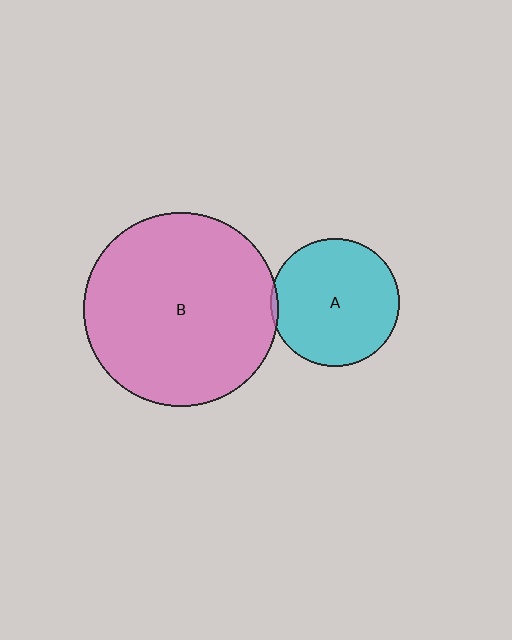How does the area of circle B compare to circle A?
Approximately 2.3 times.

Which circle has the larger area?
Circle B (pink).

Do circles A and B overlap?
Yes.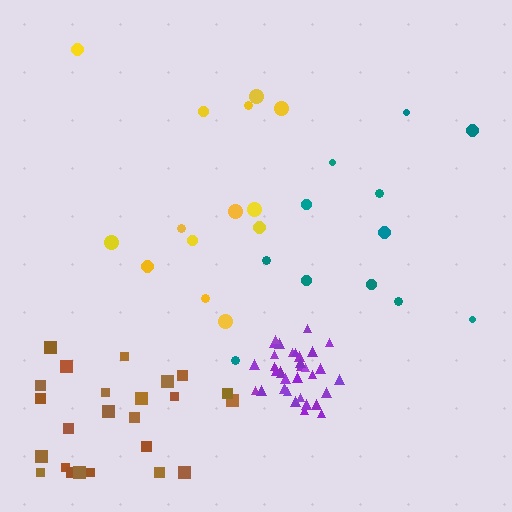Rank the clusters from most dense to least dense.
purple, brown, yellow, teal.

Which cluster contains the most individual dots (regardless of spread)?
Purple (34).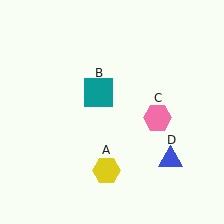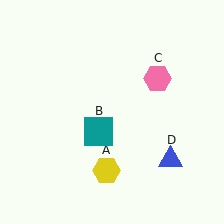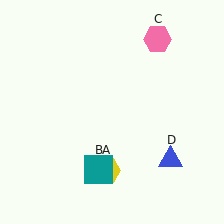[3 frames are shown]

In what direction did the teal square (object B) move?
The teal square (object B) moved down.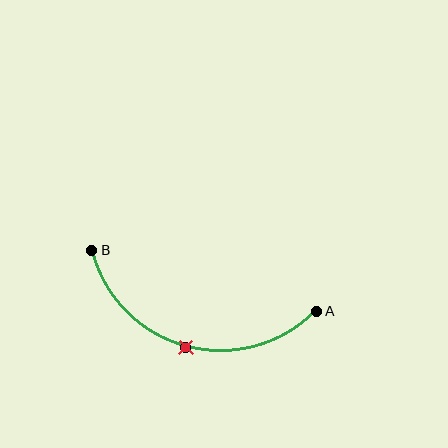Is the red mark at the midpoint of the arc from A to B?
Yes. The red mark lies on the arc at equal arc-length from both A and B — it is the arc midpoint.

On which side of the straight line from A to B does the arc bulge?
The arc bulges below the straight line connecting A and B.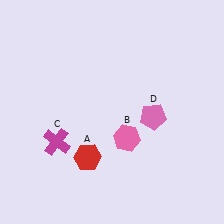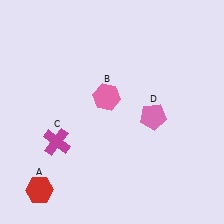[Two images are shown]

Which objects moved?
The objects that moved are: the red hexagon (A), the pink hexagon (B).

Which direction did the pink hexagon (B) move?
The pink hexagon (B) moved up.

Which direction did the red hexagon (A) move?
The red hexagon (A) moved left.